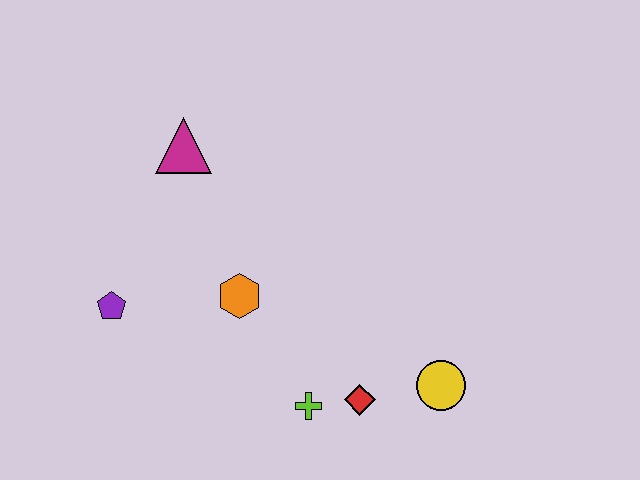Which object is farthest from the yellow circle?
The magenta triangle is farthest from the yellow circle.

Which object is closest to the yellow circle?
The red diamond is closest to the yellow circle.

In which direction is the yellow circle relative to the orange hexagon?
The yellow circle is to the right of the orange hexagon.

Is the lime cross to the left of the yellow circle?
Yes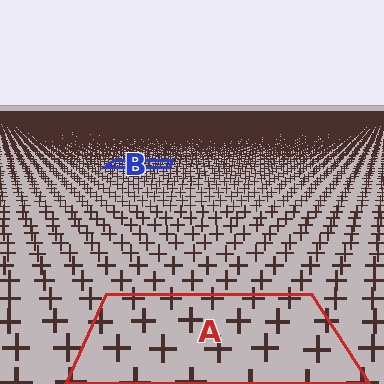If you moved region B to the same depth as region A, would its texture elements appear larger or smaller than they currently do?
They would appear larger. At a closer depth, the same texture elements are projected at a bigger on-screen size.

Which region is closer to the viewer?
Region A is closer. The texture elements there are larger and more spread out.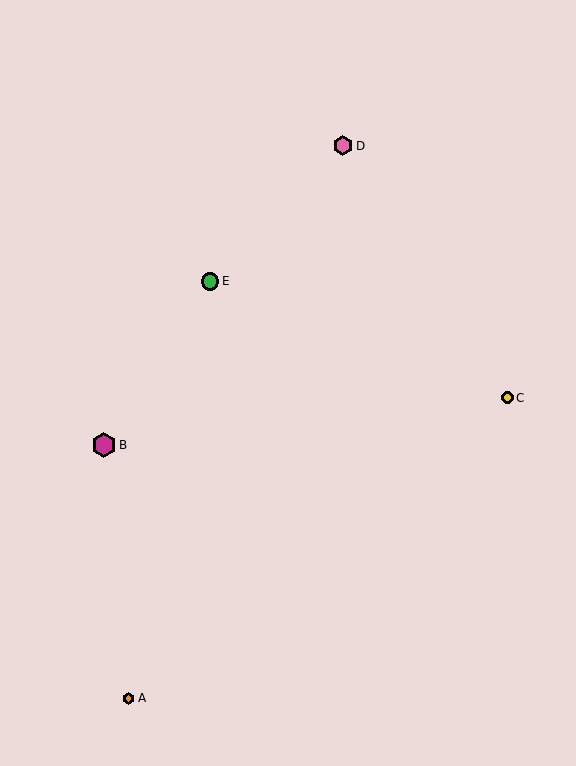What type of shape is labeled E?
Shape E is a green circle.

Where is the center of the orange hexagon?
The center of the orange hexagon is at (129, 698).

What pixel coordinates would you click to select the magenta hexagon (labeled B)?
Click at (104, 445) to select the magenta hexagon B.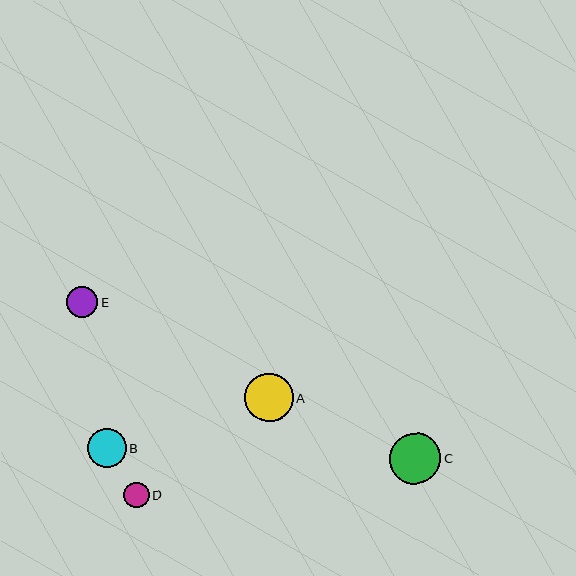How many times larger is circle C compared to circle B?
Circle C is approximately 1.3 times the size of circle B.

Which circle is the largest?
Circle C is the largest with a size of approximately 51 pixels.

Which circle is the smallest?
Circle D is the smallest with a size of approximately 25 pixels.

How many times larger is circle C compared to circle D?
Circle C is approximately 2.0 times the size of circle D.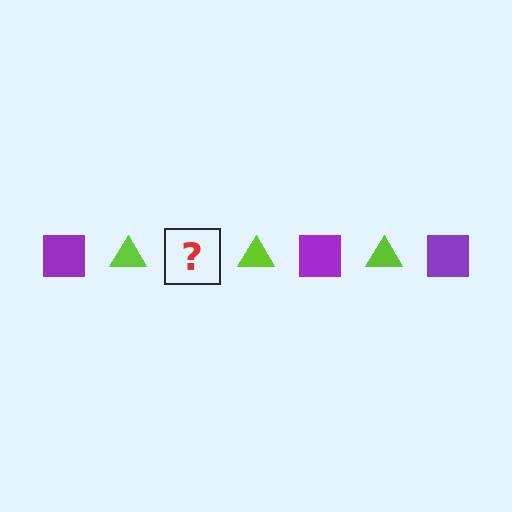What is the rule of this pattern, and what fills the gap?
The rule is that the pattern alternates between purple square and lime triangle. The gap should be filled with a purple square.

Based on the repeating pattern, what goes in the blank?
The blank should be a purple square.